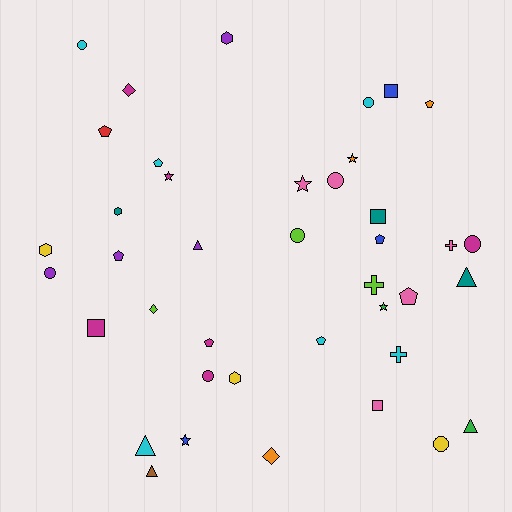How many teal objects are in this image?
There are 3 teal objects.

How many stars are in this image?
There are 5 stars.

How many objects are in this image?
There are 40 objects.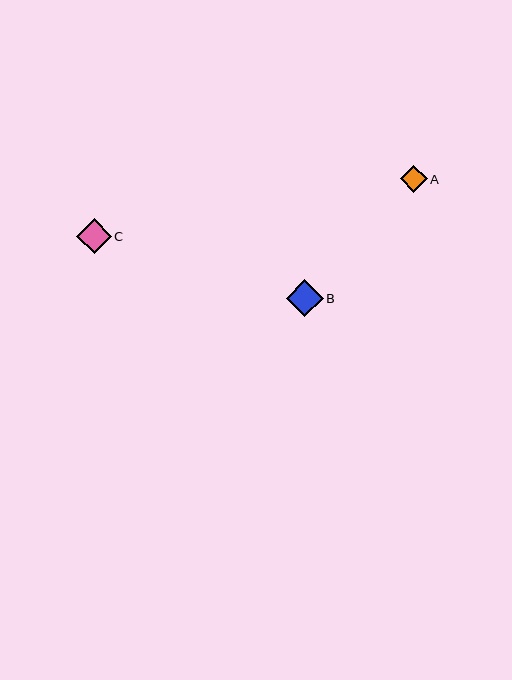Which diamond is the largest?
Diamond B is the largest with a size of approximately 37 pixels.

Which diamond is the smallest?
Diamond A is the smallest with a size of approximately 27 pixels.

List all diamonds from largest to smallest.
From largest to smallest: B, C, A.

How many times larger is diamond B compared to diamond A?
Diamond B is approximately 1.4 times the size of diamond A.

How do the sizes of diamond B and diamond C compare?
Diamond B and diamond C are approximately the same size.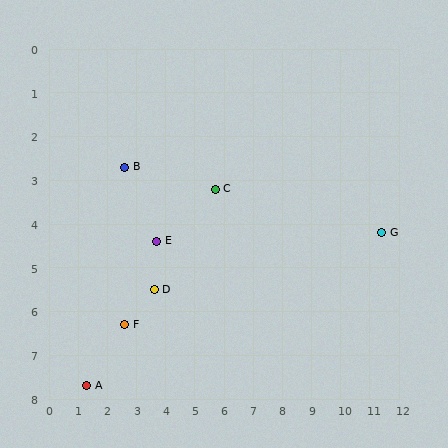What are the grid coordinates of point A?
Point A is at approximately (1.3, 7.7).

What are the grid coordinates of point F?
Point F is at approximately (2.6, 6.3).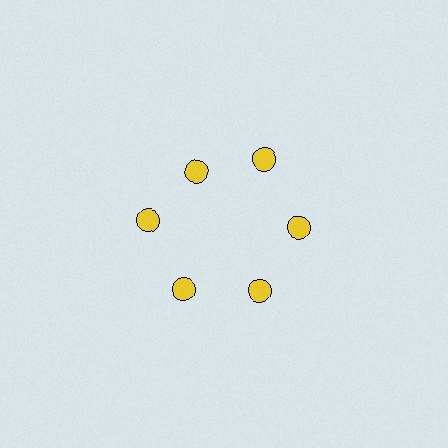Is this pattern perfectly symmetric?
No. The 6 yellow circles are arranged in a ring, but one element near the 11 o'clock position is pulled inward toward the center, breaking the 6-fold rotational symmetry.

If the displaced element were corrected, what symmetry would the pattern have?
It would have 6-fold rotational symmetry — the pattern would map onto itself every 60 degrees.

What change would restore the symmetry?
The symmetry would be restored by moving it outward, back onto the ring so that all 6 circles sit at equal angles and equal distance from the center.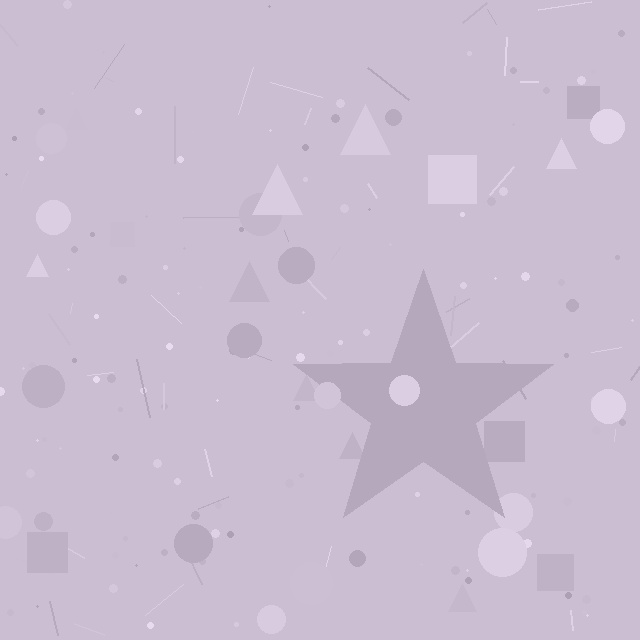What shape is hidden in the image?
A star is hidden in the image.